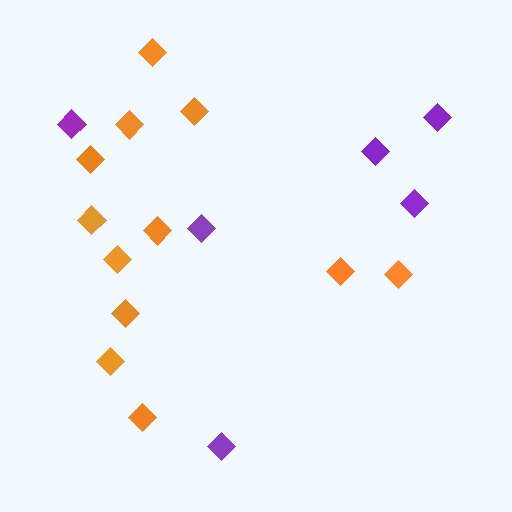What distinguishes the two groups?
There are 2 groups: one group of purple diamonds (6) and one group of orange diamonds (12).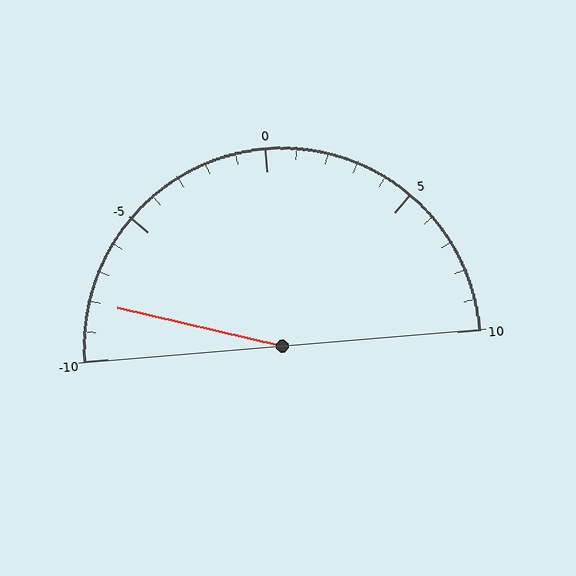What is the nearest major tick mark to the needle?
The nearest major tick mark is -10.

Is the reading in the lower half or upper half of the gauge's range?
The reading is in the lower half of the range (-10 to 10).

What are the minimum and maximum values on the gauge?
The gauge ranges from -10 to 10.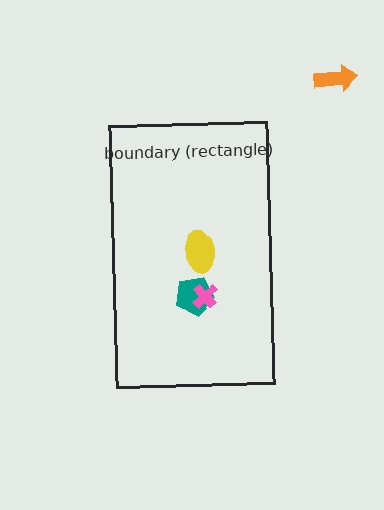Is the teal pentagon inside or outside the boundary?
Inside.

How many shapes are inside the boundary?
3 inside, 1 outside.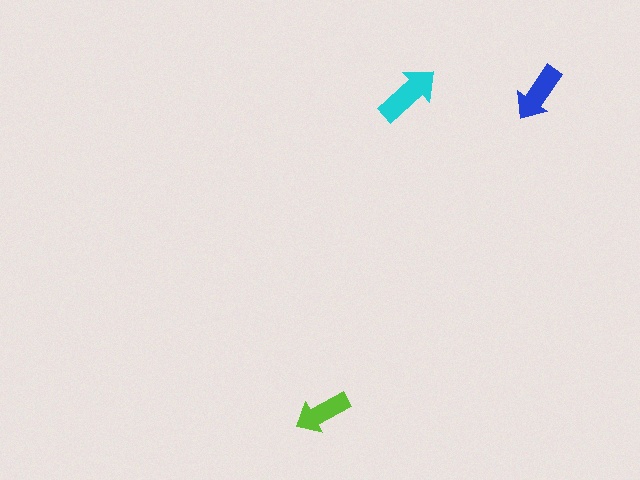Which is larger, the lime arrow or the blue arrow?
The blue one.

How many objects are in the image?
There are 3 objects in the image.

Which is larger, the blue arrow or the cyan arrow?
The cyan one.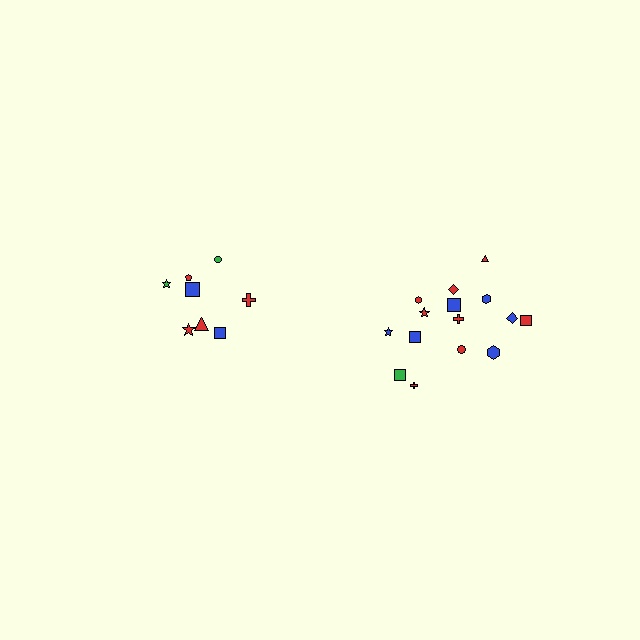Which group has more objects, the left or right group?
The right group.